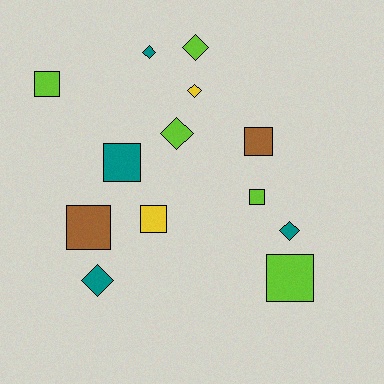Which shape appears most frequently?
Square, with 7 objects.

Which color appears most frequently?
Lime, with 5 objects.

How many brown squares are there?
There are 2 brown squares.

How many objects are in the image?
There are 13 objects.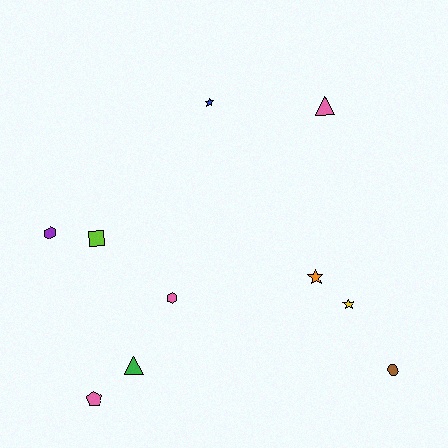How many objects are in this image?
There are 10 objects.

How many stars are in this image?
There are 3 stars.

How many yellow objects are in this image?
There is 1 yellow object.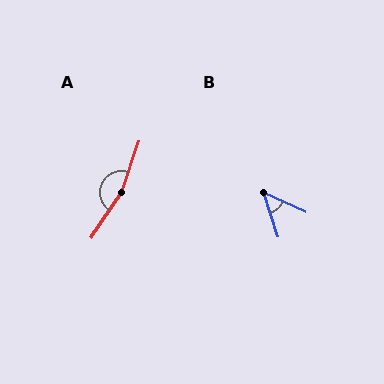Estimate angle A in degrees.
Approximately 165 degrees.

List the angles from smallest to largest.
B (48°), A (165°).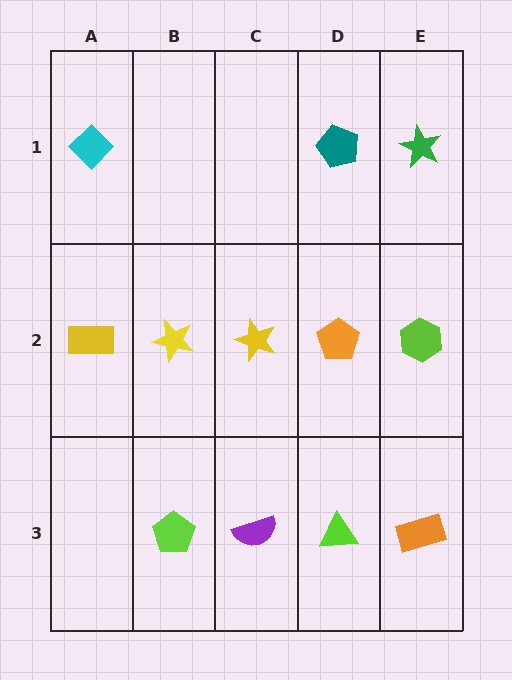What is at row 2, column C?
A yellow star.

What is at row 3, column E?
An orange rectangle.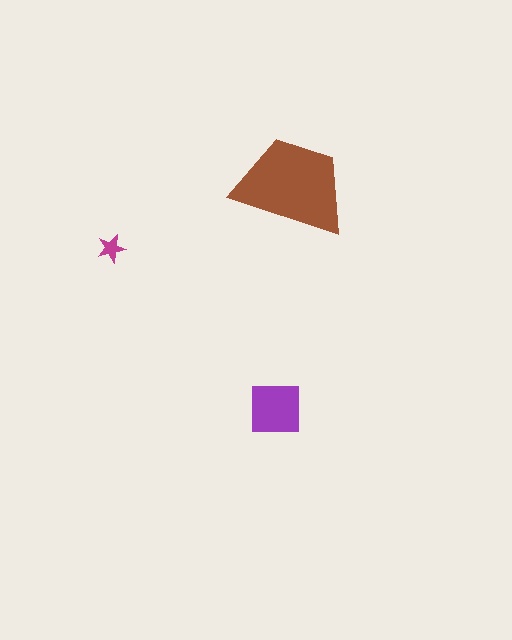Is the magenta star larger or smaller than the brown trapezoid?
Smaller.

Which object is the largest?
The brown trapezoid.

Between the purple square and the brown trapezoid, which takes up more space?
The brown trapezoid.